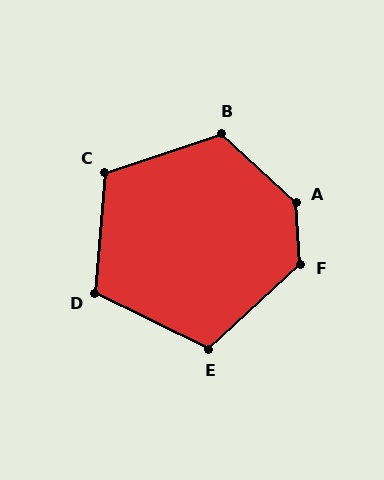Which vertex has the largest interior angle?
A, at approximately 136 degrees.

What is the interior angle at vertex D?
Approximately 112 degrees (obtuse).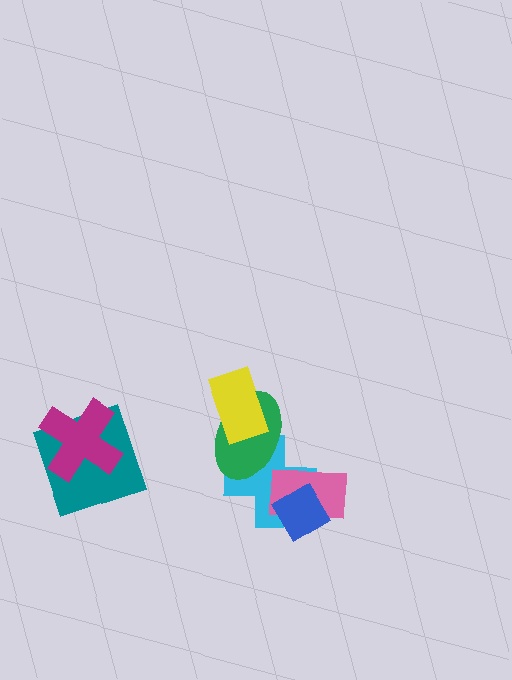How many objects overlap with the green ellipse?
2 objects overlap with the green ellipse.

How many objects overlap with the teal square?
1 object overlaps with the teal square.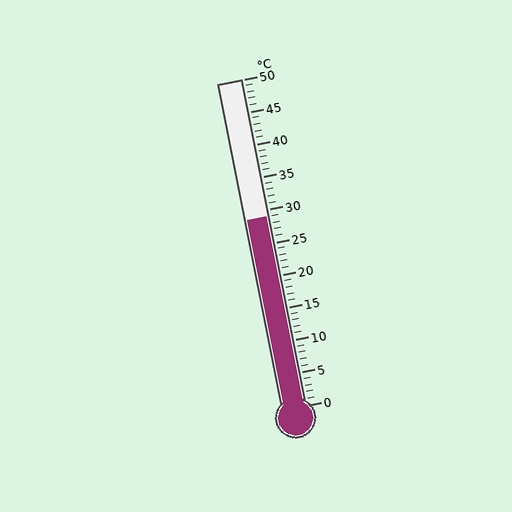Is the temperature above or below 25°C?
The temperature is above 25°C.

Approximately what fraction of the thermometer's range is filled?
The thermometer is filled to approximately 60% of its range.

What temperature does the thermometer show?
The thermometer shows approximately 29°C.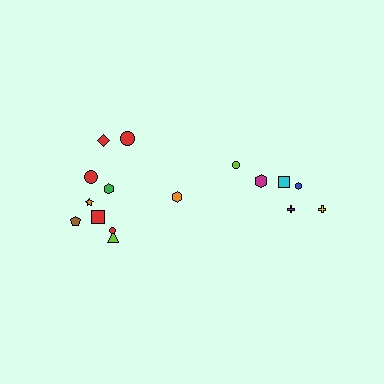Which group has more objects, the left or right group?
The left group.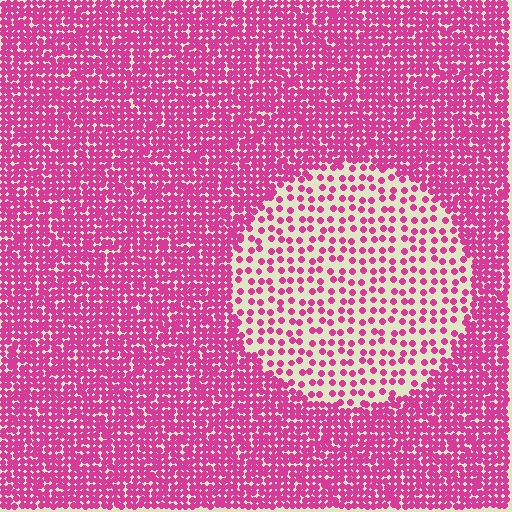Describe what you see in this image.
The image contains small magenta elements arranged at two different densities. A circle-shaped region is visible where the elements are less densely packed than the surrounding area.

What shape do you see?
I see a circle.